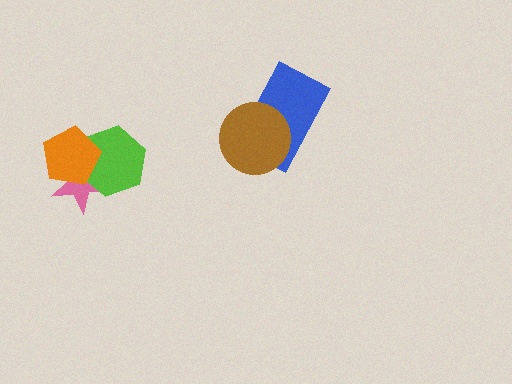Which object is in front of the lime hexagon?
The orange pentagon is in front of the lime hexagon.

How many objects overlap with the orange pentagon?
2 objects overlap with the orange pentagon.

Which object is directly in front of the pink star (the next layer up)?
The lime hexagon is directly in front of the pink star.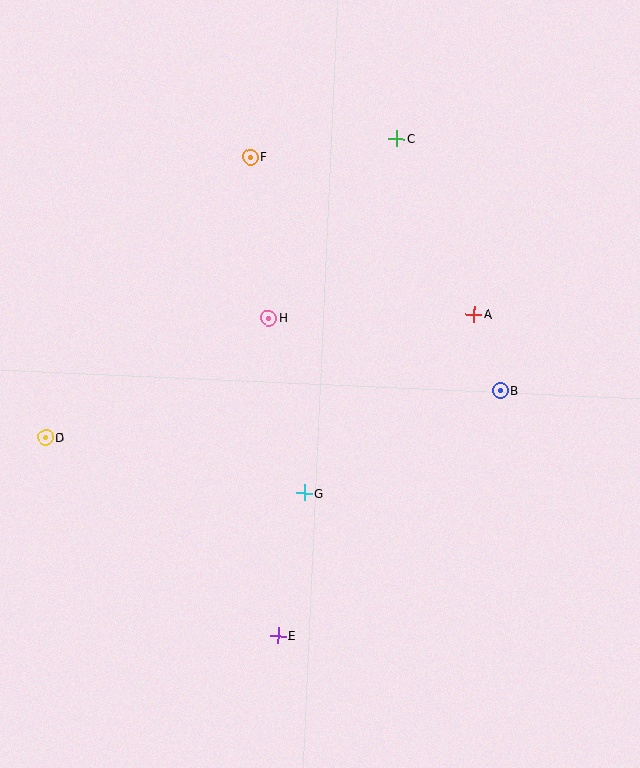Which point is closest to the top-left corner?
Point F is closest to the top-left corner.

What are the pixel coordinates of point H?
Point H is at (269, 318).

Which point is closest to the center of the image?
Point H at (269, 318) is closest to the center.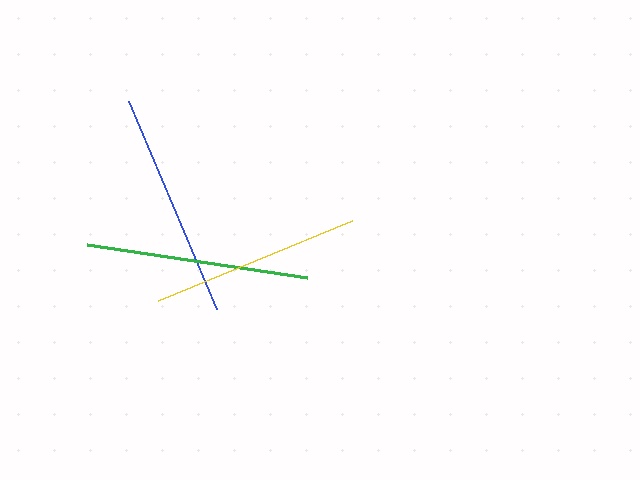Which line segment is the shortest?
The yellow line is the shortest at approximately 209 pixels.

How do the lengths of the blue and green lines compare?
The blue and green lines are approximately the same length.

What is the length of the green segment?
The green segment is approximately 223 pixels long.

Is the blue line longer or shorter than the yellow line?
The blue line is longer than the yellow line.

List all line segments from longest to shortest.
From longest to shortest: blue, green, yellow.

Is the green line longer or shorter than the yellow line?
The green line is longer than the yellow line.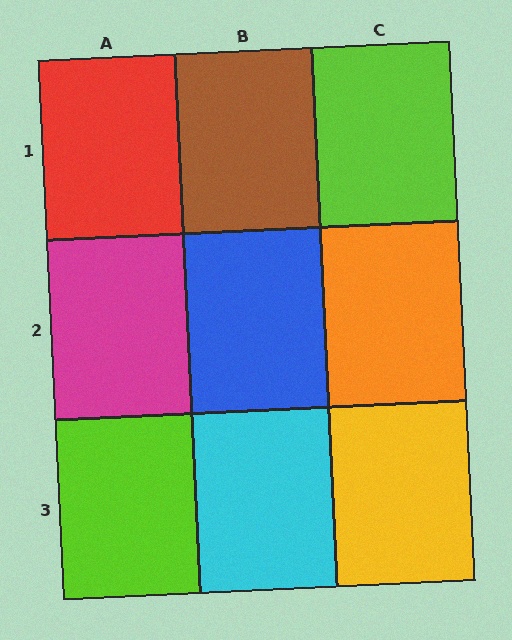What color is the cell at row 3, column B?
Cyan.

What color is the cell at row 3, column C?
Yellow.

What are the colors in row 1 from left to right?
Red, brown, lime.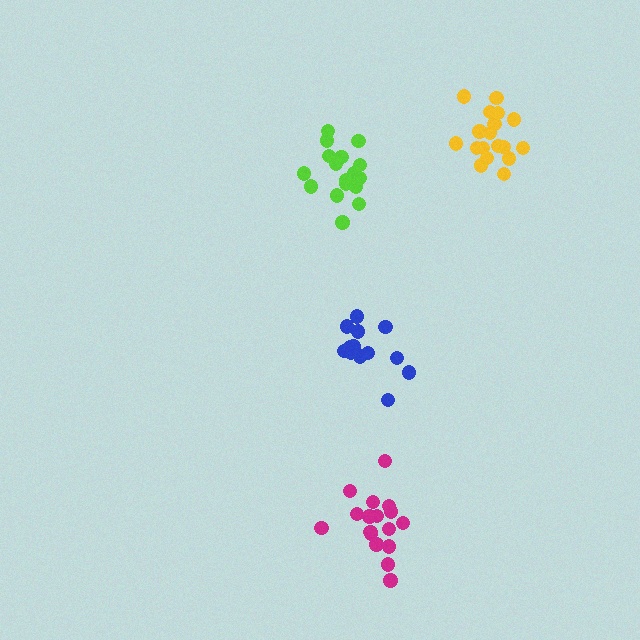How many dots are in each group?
Group 1: 17 dots, Group 2: 17 dots, Group 3: 13 dots, Group 4: 18 dots (65 total).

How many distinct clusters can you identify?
There are 4 distinct clusters.